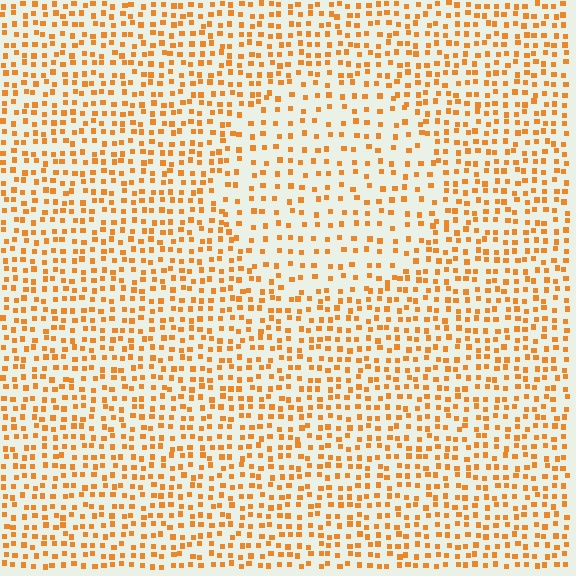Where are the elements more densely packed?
The elements are more densely packed outside the circle boundary.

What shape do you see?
I see a circle.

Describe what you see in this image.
The image contains small orange elements arranged at two different densities. A circle-shaped region is visible where the elements are less densely packed than the surrounding area.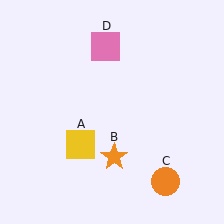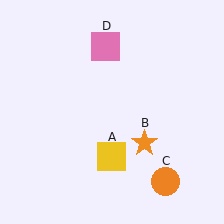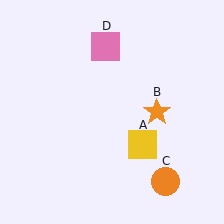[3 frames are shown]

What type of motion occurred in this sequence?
The yellow square (object A), orange star (object B) rotated counterclockwise around the center of the scene.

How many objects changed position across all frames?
2 objects changed position: yellow square (object A), orange star (object B).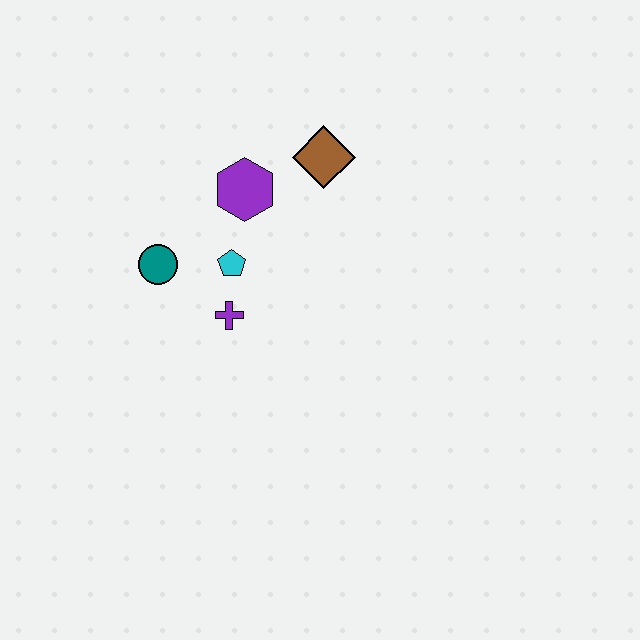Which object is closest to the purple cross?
The cyan pentagon is closest to the purple cross.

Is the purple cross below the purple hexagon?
Yes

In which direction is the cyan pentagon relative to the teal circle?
The cyan pentagon is to the right of the teal circle.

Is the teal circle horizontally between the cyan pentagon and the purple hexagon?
No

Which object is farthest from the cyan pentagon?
The brown diamond is farthest from the cyan pentagon.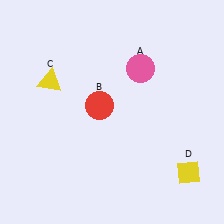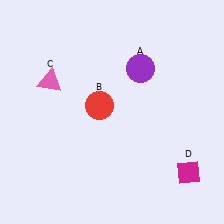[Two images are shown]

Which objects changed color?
A changed from pink to purple. C changed from yellow to pink. D changed from yellow to magenta.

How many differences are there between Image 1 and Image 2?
There are 3 differences between the two images.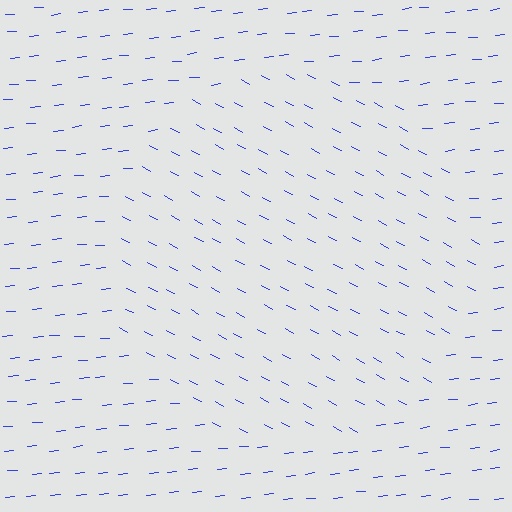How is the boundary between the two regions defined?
The boundary is defined purely by a change in line orientation (approximately 34 degrees difference). All lines are the same color and thickness.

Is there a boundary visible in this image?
Yes, there is a texture boundary formed by a change in line orientation.